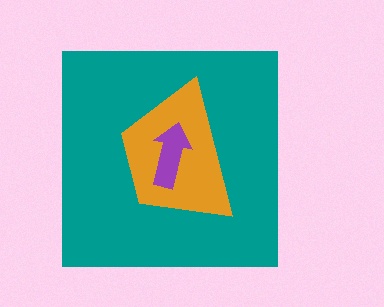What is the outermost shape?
The teal square.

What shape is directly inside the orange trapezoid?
The purple arrow.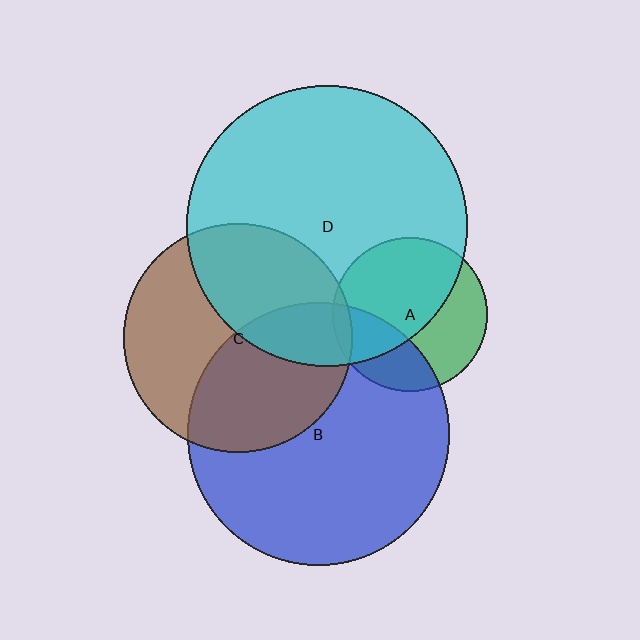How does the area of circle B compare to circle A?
Approximately 2.9 times.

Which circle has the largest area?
Circle D (cyan).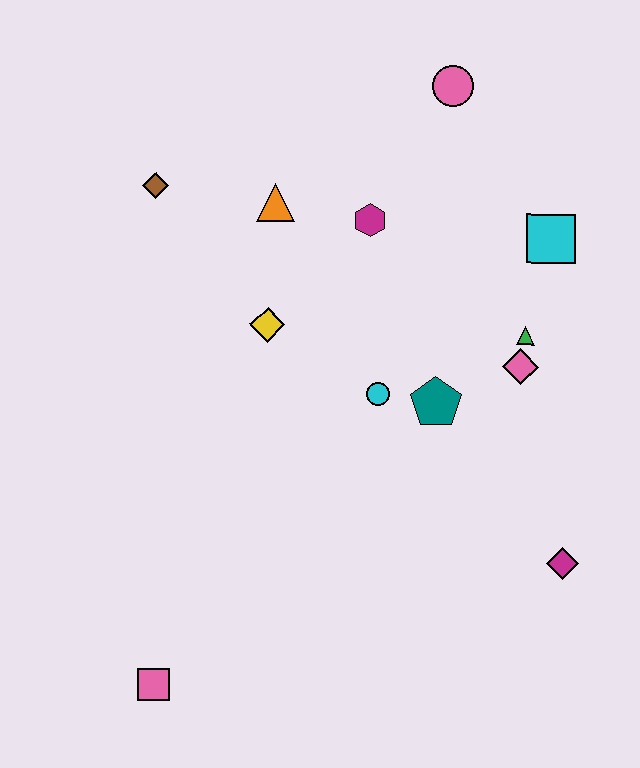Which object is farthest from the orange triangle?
The pink square is farthest from the orange triangle.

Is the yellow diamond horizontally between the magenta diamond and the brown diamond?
Yes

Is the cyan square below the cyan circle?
No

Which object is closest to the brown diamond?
The orange triangle is closest to the brown diamond.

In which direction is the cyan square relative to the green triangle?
The cyan square is above the green triangle.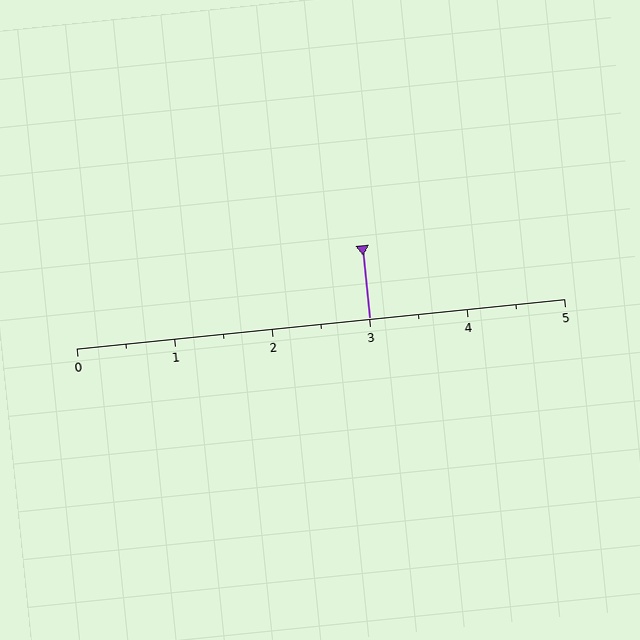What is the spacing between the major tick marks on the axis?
The major ticks are spaced 1 apart.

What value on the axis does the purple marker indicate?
The marker indicates approximately 3.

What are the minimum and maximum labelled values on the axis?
The axis runs from 0 to 5.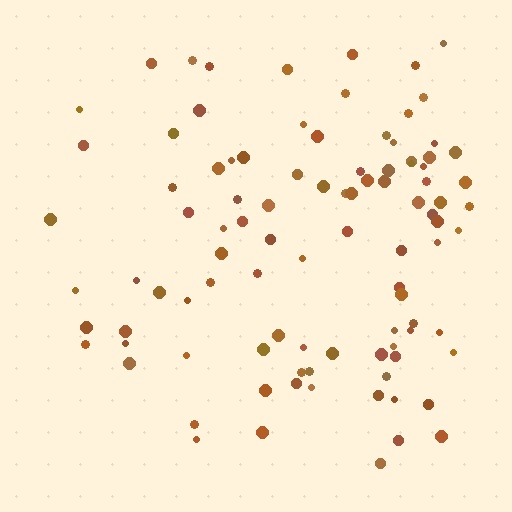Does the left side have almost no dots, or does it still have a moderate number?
Still a moderate number, just noticeably fewer than the right.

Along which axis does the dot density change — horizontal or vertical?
Horizontal.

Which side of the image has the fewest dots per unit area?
The left.